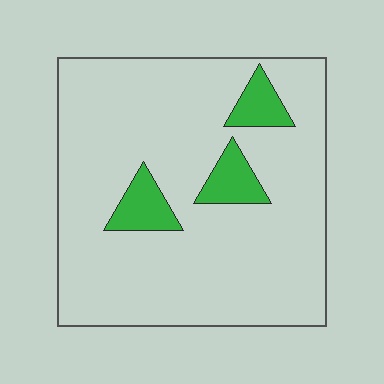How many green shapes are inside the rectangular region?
3.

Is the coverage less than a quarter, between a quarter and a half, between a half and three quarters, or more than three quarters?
Less than a quarter.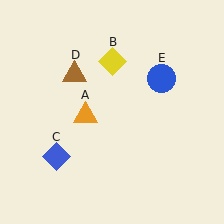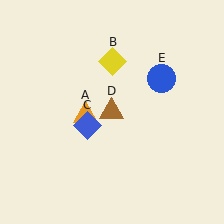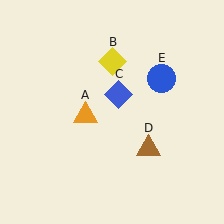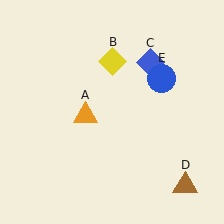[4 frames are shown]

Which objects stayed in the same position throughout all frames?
Orange triangle (object A) and yellow diamond (object B) and blue circle (object E) remained stationary.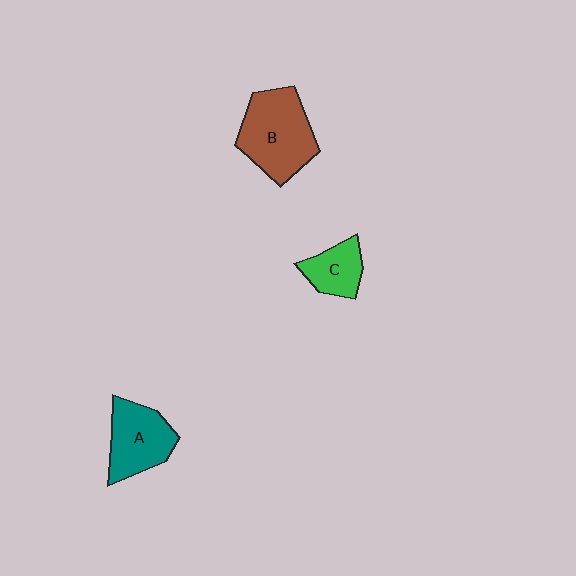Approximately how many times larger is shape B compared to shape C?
Approximately 2.0 times.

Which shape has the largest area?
Shape B (brown).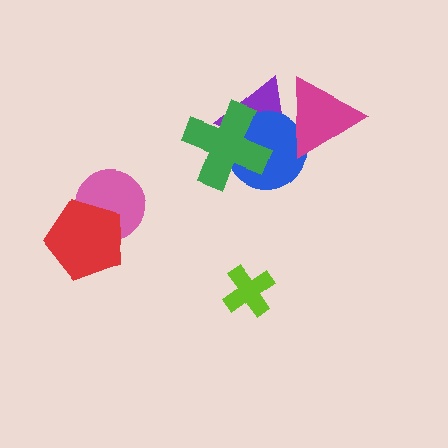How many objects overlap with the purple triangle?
3 objects overlap with the purple triangle.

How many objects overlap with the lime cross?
0 objects overlap with the lime cross.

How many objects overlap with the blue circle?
3 objects overlap with the blue circle.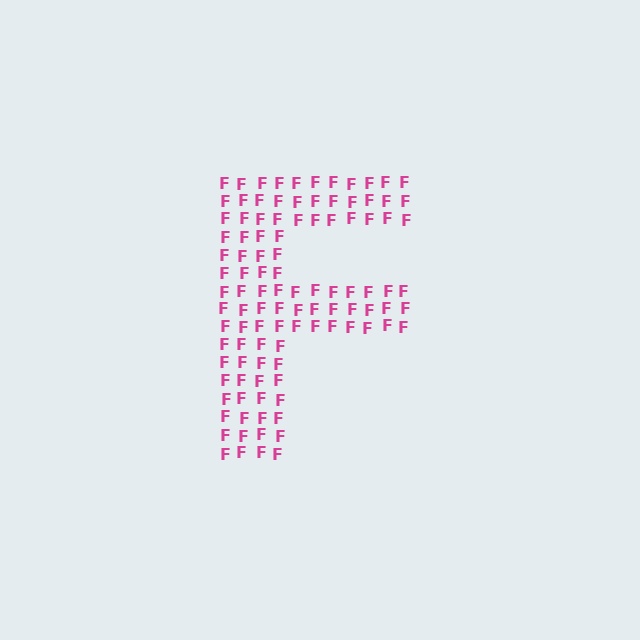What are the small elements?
The small elements are letter F's.